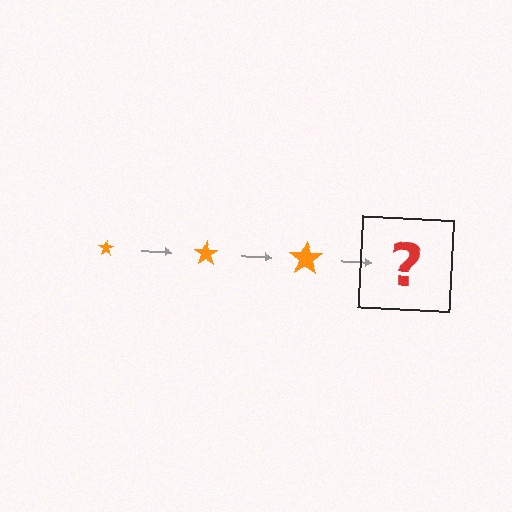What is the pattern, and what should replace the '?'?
The pattern is that the star gets progressively larger each step. The '?' should be an orange star, larger than the previous one.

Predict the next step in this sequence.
The next step is an orange star, larger than the previous one.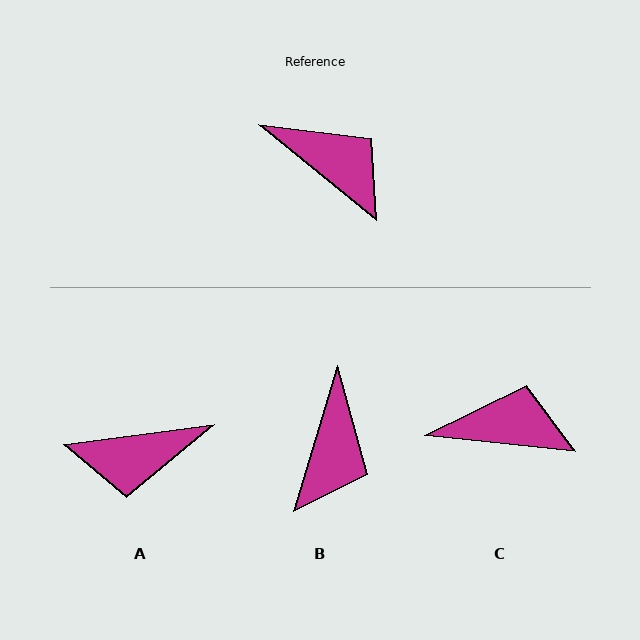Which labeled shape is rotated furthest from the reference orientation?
A, about 133 degrees away.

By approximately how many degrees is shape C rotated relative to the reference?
Approximately 33 degrees counter-clockwise.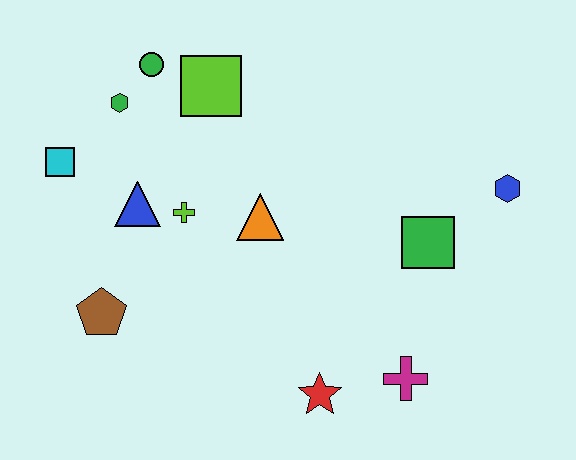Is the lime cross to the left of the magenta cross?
Yes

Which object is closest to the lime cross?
The blue triangle is closest to the lime cross.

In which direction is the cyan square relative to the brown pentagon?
The cyan square is above the brown pentagon.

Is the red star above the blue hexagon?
No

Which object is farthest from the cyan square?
The blue hexagon is farthest from the cyan square.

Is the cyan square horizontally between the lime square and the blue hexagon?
No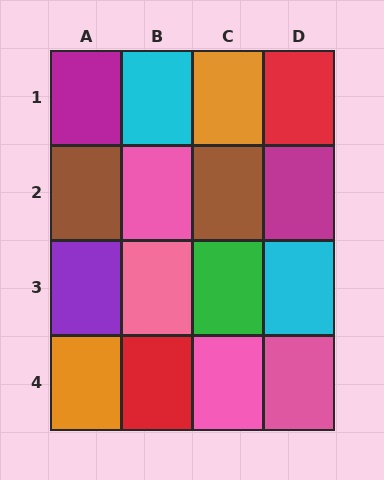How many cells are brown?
2 cells are brown.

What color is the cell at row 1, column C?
Orange.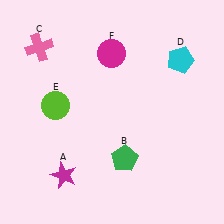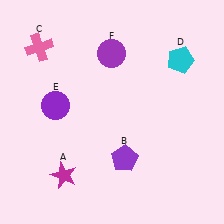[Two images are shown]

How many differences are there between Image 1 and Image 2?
There are 3 differences between the two images.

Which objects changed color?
B changed from green to purple. E changed from lime to purple. F changed from magenta to purple.